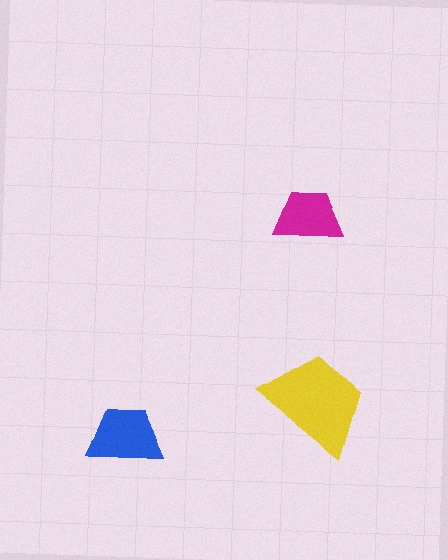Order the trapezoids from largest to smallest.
the yellow one, the blue one, the magenta one.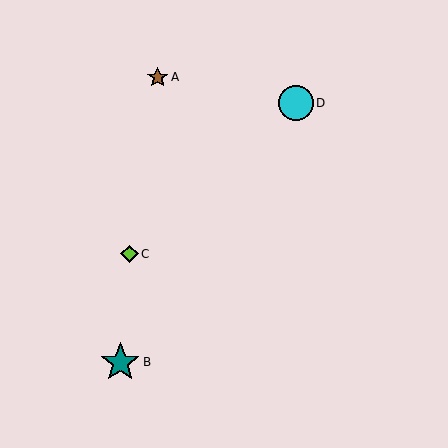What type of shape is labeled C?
Shape C is a lime diamond.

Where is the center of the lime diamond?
The center of the lime diamond is at (129, 254).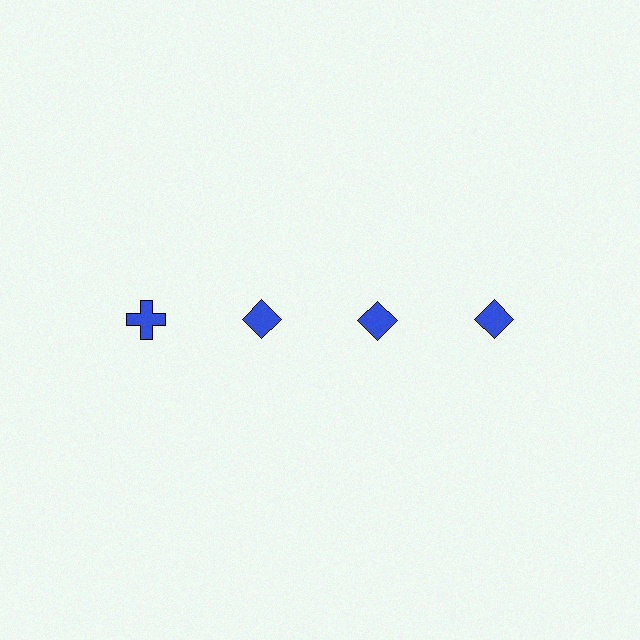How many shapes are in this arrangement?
There are 4 shapes arranged in a grid pattern.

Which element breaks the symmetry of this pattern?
The blue cross in the top row, leftmost column breaks the symmetry. All other shapes are blue diamonds.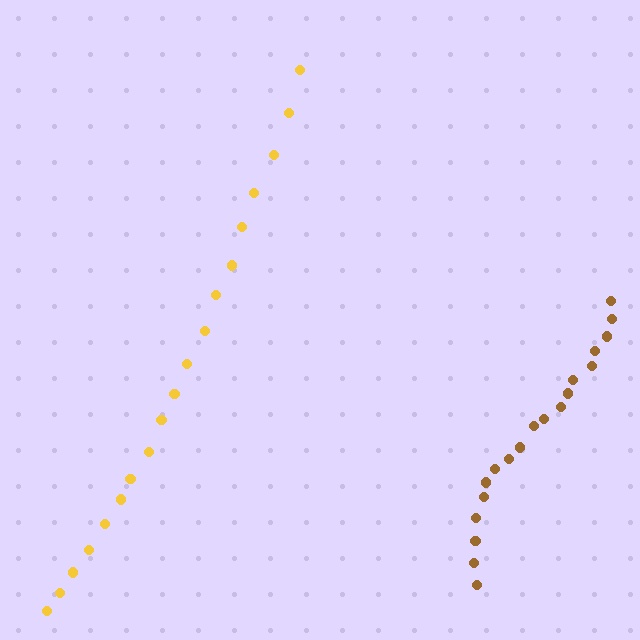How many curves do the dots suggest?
There are 2 distinct paths.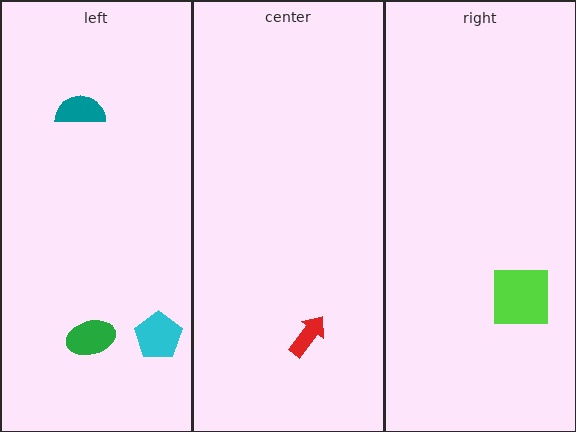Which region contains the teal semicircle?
The left region.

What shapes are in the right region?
The lime square.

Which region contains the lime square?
The right region.